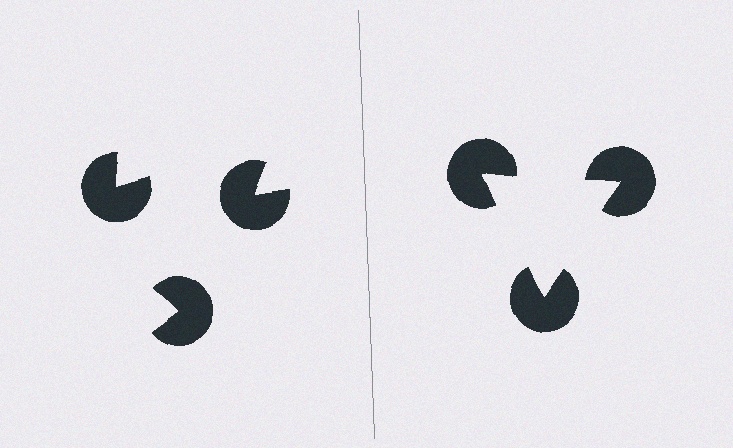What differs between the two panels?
The pac-man discs are positioned identically on both sides; only the wedge orientations differ. On the right they align to a triangle; on the left they are misaligned.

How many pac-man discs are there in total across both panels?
6 — 3 on each side.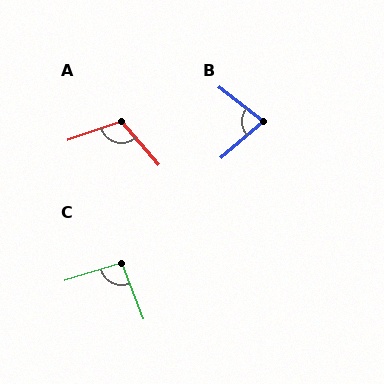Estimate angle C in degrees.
Approximately 94 degrees.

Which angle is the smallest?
B, at approximately 78 degrees.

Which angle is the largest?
A, at approximately 112 degrees.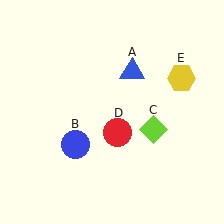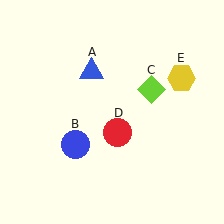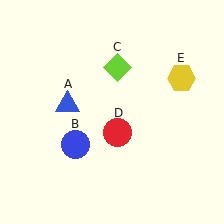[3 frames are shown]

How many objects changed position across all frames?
2 objects changed position: blue triangle (object A), lime diamond (object C).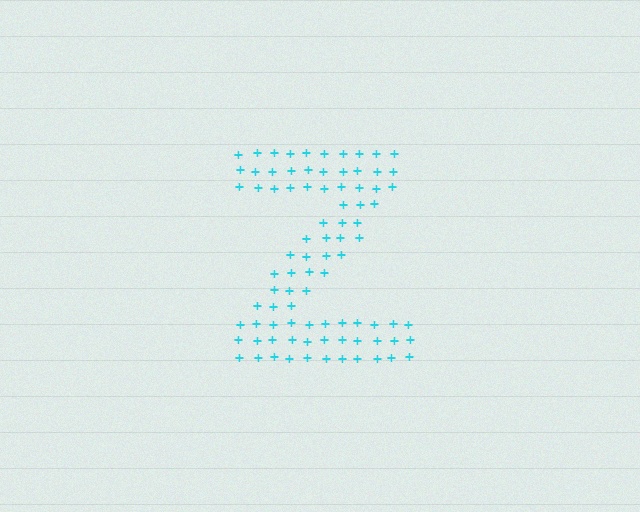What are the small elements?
The small elements are plus signs.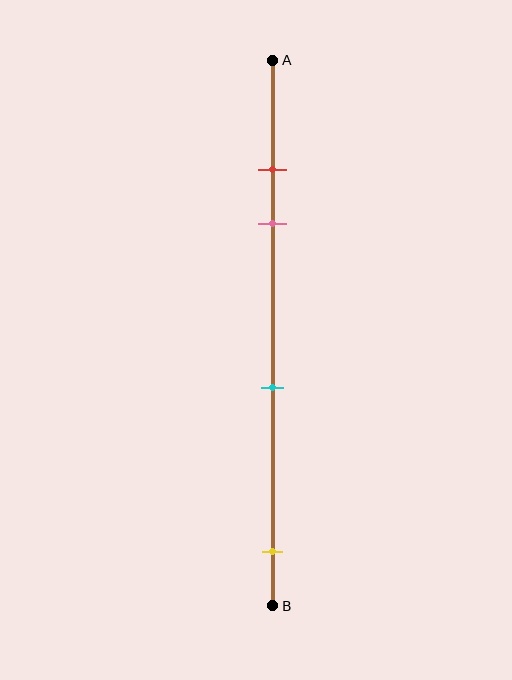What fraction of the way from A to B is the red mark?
The red mark is approximately 20% (0.2) of the way from A to B.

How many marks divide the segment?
There are 4 marks dividing the segment.